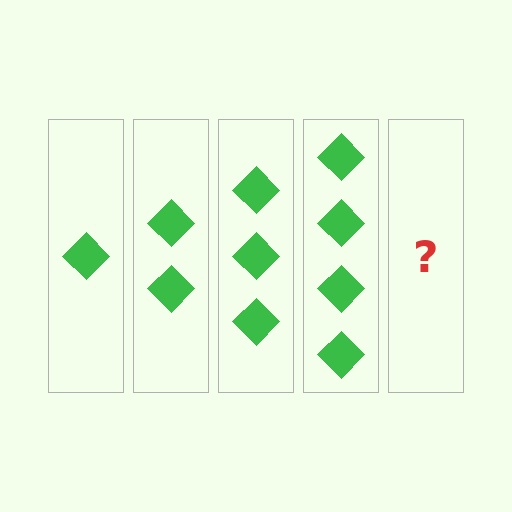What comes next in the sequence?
The next element should be 5 diamonds.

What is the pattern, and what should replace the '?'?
The pattern is that each step adds one more diamond. The '?' should be 5 diamonds.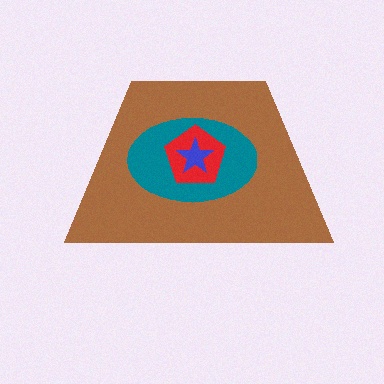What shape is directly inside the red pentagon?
The blue star.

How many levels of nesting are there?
4.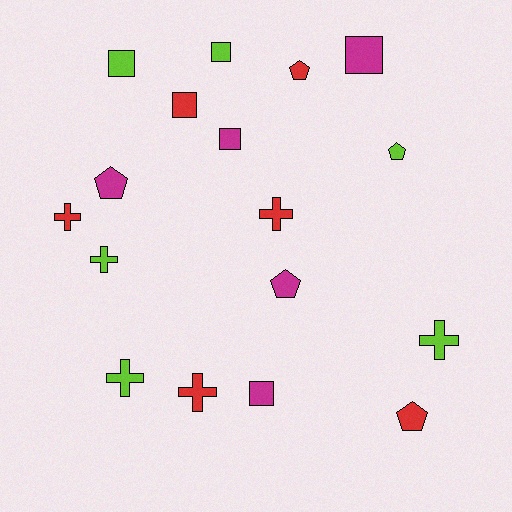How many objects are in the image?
There are 17 objects.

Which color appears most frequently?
Red, with 6 objects.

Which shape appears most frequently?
Square, with 6 objects.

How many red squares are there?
There is 1 red square.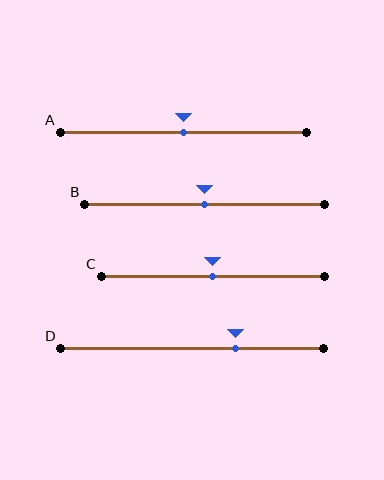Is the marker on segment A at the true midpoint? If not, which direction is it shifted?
Yes, the marker on segment A is at the true midpoint.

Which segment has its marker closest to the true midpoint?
Segment A has its marker closest to the true midpoint.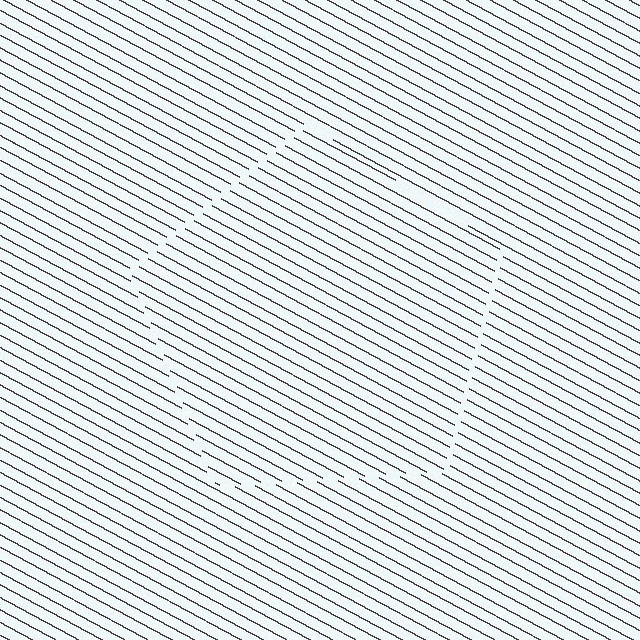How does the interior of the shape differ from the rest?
The interior of the shape contains the same grating, shifted by half a period — the contour is defined by the phase discontinuity where line-ends from the inner and outer gratings abut.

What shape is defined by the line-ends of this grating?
An illusory pentagon. The interior of the shape contains the same grating, shifted by half a period — the contour is defined by the phase discontinuity where line-ends from the inner and outer gratings abut.